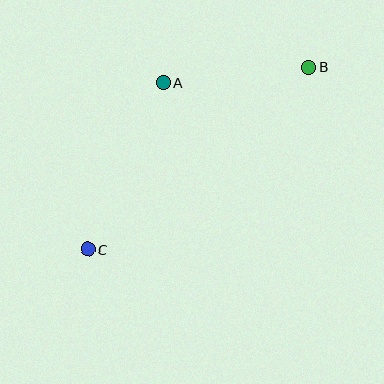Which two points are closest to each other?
Points A and B are closest to each other.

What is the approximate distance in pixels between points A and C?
The distance between A and C is approximately 183 pixels.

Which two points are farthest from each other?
Points B and C are farthest from each other.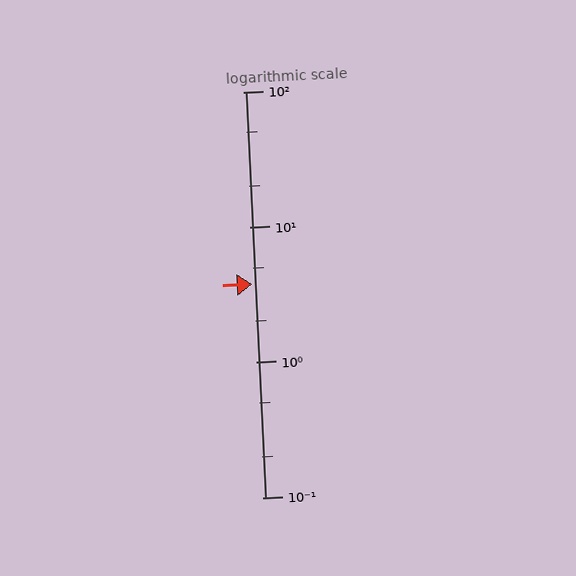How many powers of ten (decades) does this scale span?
The scale spans 3 decades, from 0.1 to 100.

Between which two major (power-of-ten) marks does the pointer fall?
The pointer is between 1 and 10.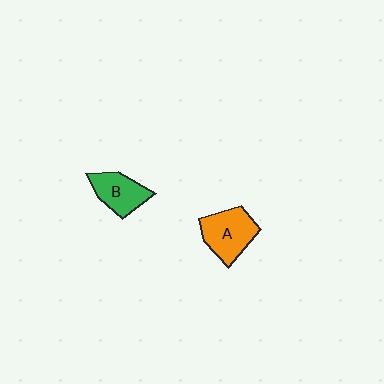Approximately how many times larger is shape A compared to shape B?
Approximately 1.2 times.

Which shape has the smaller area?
Shape B (green).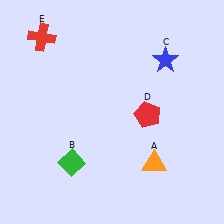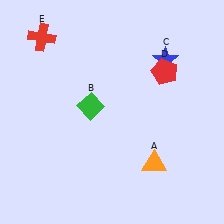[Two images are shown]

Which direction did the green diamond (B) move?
The green diamond (B) moved up.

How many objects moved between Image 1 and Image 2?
2 objects moved between the two images.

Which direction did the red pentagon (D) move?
The red pentagon (D) moved up.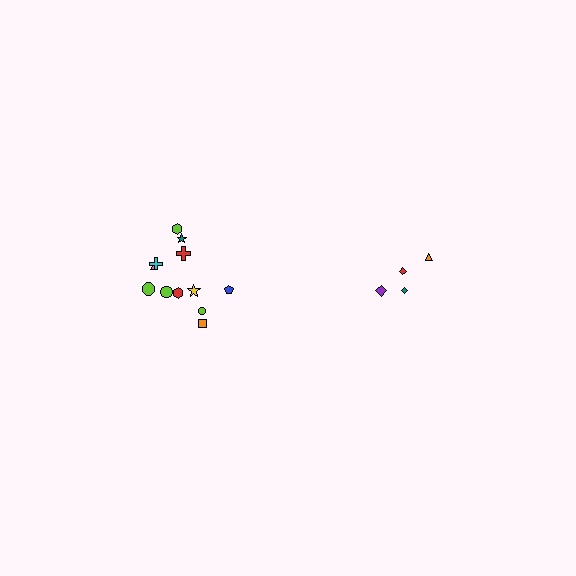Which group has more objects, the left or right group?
The left group.